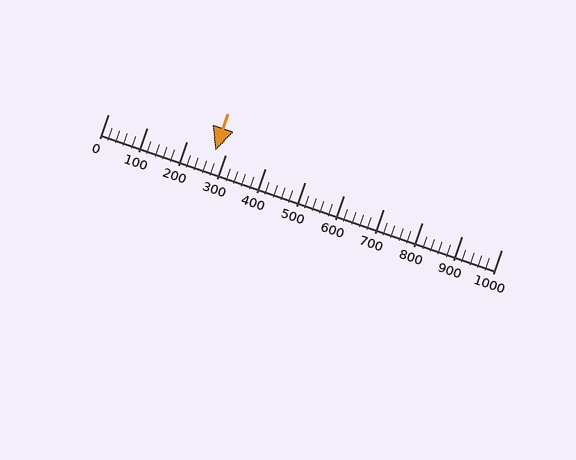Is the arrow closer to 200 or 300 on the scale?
The arrow is closer to 300.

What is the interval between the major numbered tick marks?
The major tick marks are spaced 100 units apart.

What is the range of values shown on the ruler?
The ruler shows values from 0 to 1000.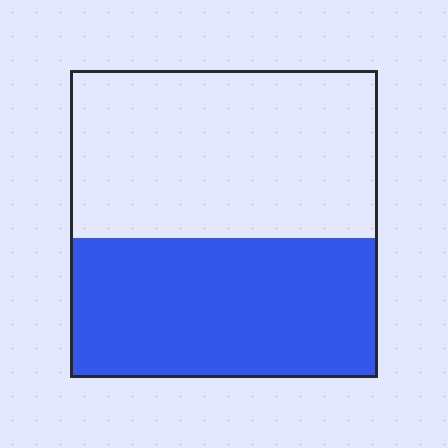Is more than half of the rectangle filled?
No.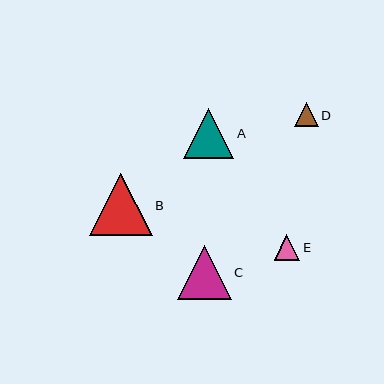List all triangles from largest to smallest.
From largest to smallest: B, C, A, E, D.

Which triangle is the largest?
Triangle B is the largest with a size of approximately 62 pixels.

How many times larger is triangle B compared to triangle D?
Triangle B is approximately 2.6 times the size of triangle D.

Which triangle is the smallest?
Triangle D is the smallest with a size of approximately 24 pixels.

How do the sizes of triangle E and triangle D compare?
Triangle E and triangle D are approximately the same size.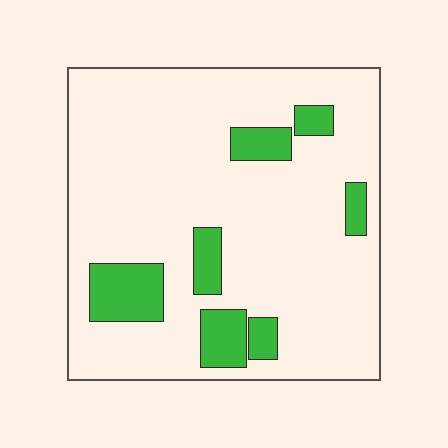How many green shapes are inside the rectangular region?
7.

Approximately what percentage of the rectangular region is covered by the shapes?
Approximately 15%.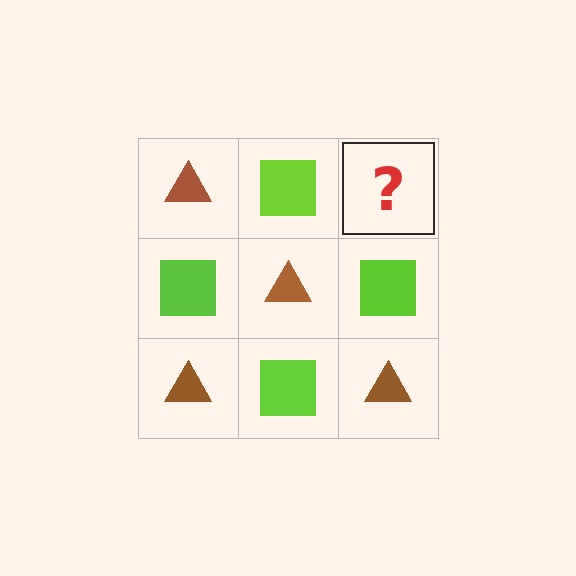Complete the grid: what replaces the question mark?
The question mark should be replaced with a brown triangle.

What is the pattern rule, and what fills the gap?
The rule is that it alternates brown triangle and lime square in a checkerboard pattern. The gap should be filled with a brown triangle.